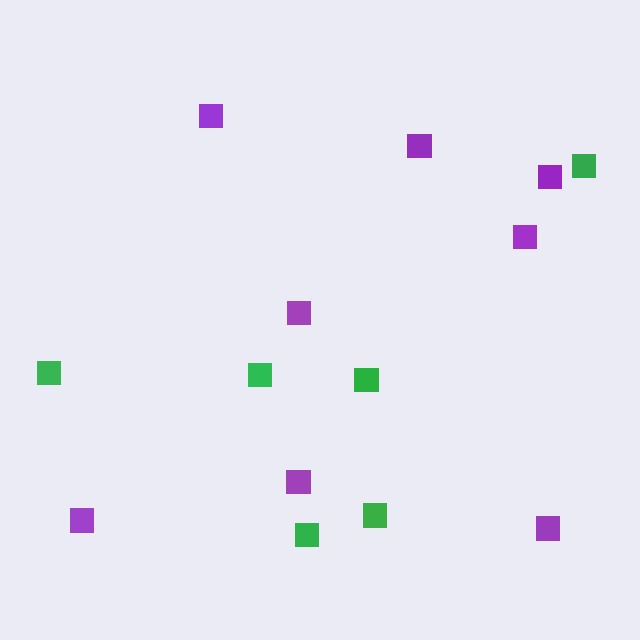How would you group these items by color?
There are 2 groups: one group of purple squares (8) and one group of green squares (6).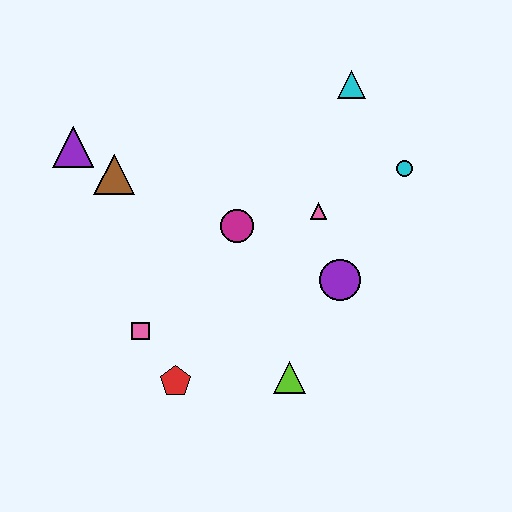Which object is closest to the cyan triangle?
The cyan circle is closest to the cyan triangle.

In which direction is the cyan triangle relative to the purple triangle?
The cyan triangle is to the right of the purple triangle.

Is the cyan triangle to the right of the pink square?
Yes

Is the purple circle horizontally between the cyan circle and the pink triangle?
Yes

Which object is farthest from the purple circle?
The purple triangle is farthest from the purple circle.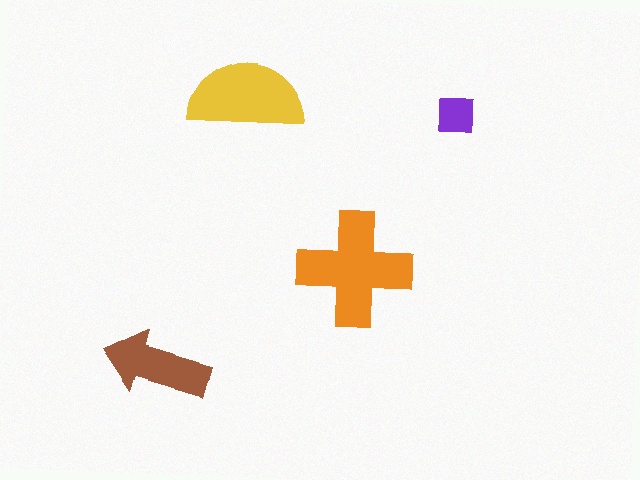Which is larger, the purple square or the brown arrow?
The brown arrow.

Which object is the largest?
The orange cross.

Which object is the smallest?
The purple square.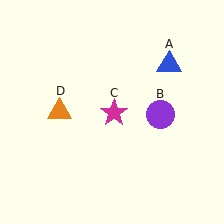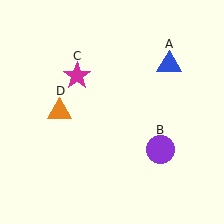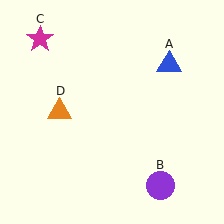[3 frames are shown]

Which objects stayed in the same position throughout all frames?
Blue triangle (object A) and orange triangle (object D) remained stationary.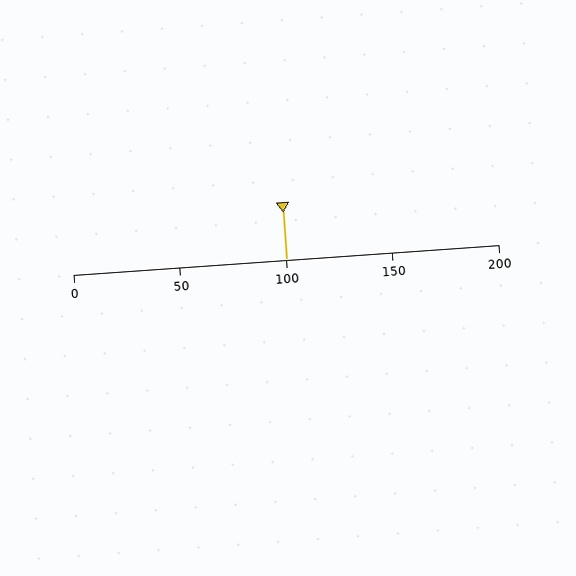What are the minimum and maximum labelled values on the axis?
The axis runs from 0 to 200.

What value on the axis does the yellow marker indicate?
The marker indicates approximately 100.